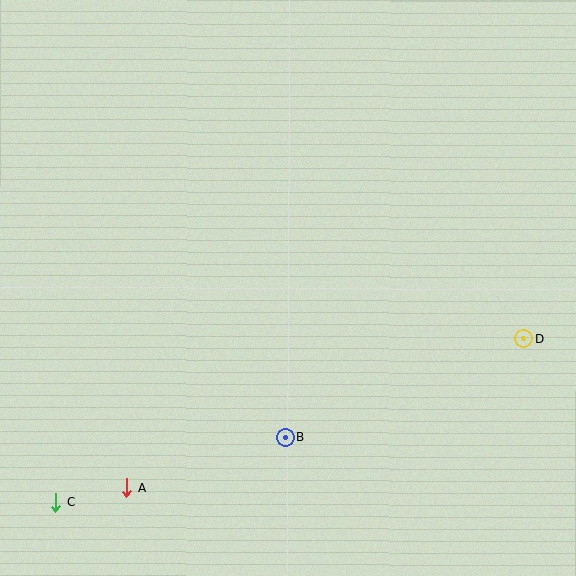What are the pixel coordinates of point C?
Point C is at (56, 502).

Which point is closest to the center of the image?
Point B at (286, 437) is closest to the center.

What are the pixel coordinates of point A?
Point A is at (127, 488).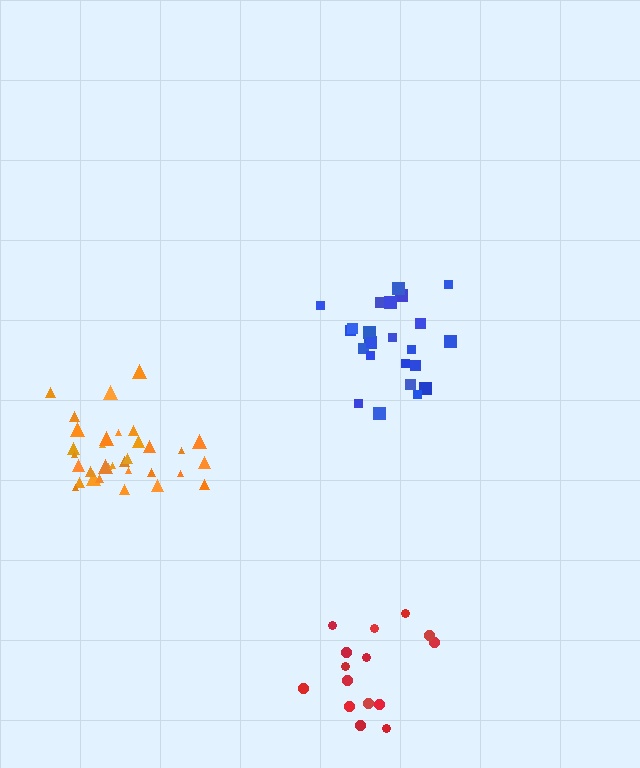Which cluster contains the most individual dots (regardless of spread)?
Orange (33).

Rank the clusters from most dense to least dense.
orange, blue, red.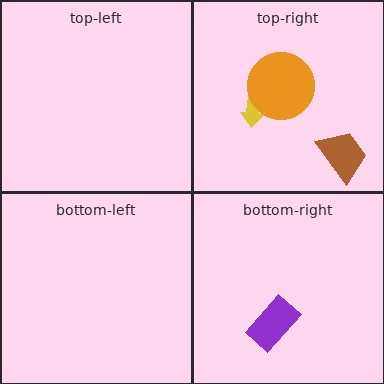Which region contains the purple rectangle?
The bottom-right region.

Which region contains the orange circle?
The top-right region.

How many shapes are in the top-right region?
3.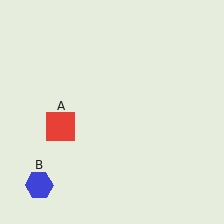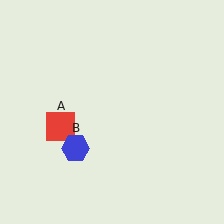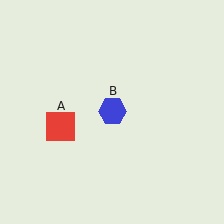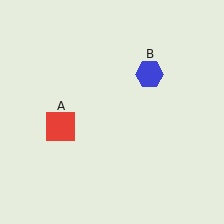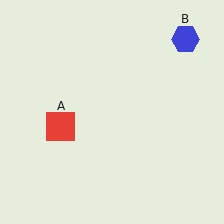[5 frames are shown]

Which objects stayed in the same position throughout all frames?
Red square (object A) remained stationary.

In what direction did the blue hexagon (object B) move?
The blue hexagon (object B) moved up and to the right.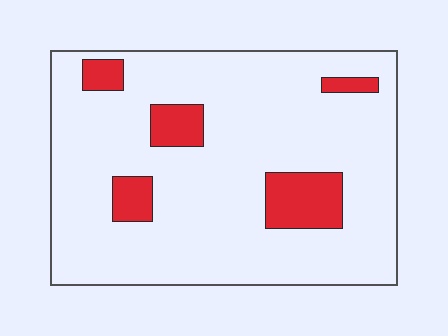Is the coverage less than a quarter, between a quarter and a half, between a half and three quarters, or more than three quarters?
Less than a quarter.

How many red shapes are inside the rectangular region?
5.